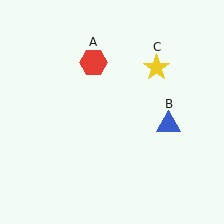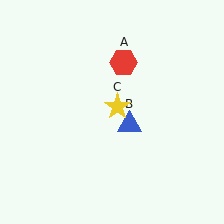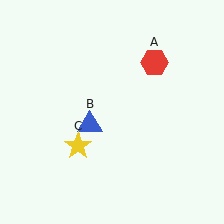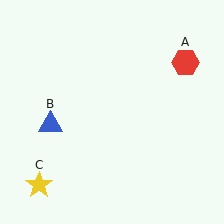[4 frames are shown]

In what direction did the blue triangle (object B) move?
The blue triangle (object B) moved left.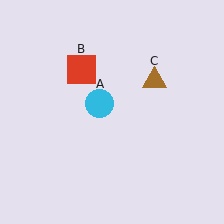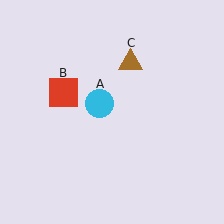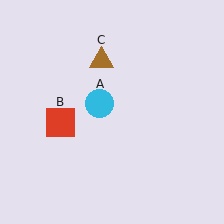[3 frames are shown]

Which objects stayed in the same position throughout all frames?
Cyan circle (object A) remained stationary.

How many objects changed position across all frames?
2 objects changed position: red square (object B), brown triangle (object C).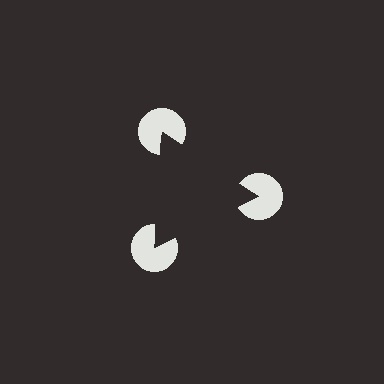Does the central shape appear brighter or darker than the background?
It typically appears slightly darker than the background, even though no actual brightness change is drawn.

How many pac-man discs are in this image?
There are 3 — one at each vertex of the illusory triangle.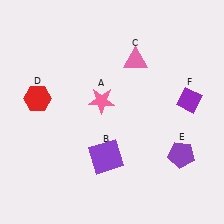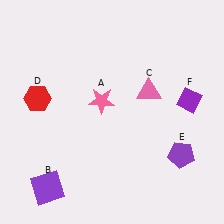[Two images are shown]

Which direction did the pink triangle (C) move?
The pink triangle (C) moved down.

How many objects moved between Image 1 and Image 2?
2 objects moved between the two images.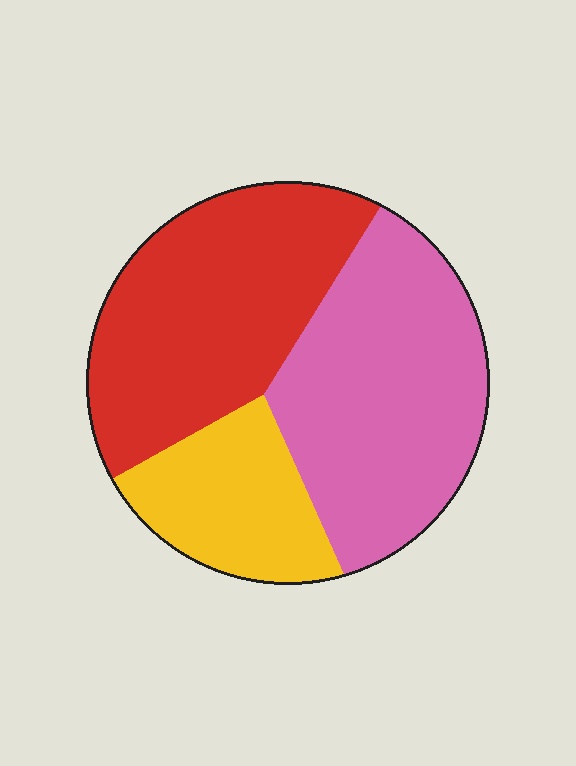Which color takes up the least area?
Yellow, at roughly 20%.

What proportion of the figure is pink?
Pink covers around 40% of the figure.